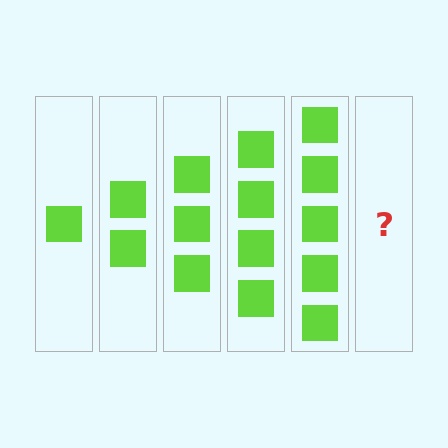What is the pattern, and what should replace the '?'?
The pattern is that each step adds one more square. The '?' should be 6 squares.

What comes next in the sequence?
The next element should be 6 squares.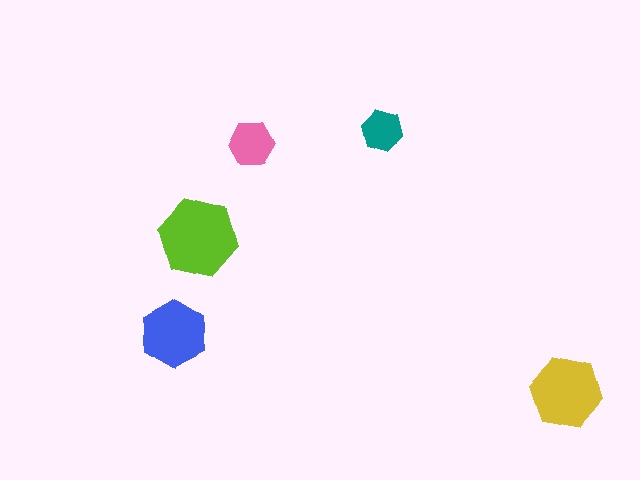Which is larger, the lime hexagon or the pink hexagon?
The lime one.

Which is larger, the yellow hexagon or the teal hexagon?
The yellow one.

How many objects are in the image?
There are 5 objects in the image.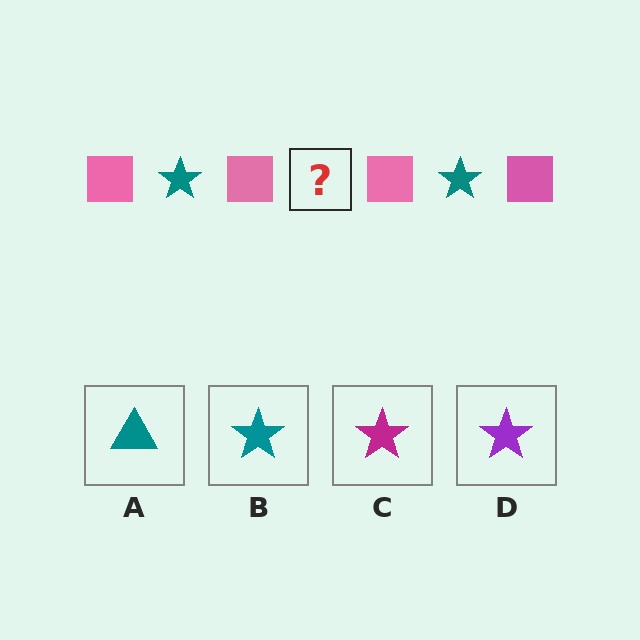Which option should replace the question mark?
Option B.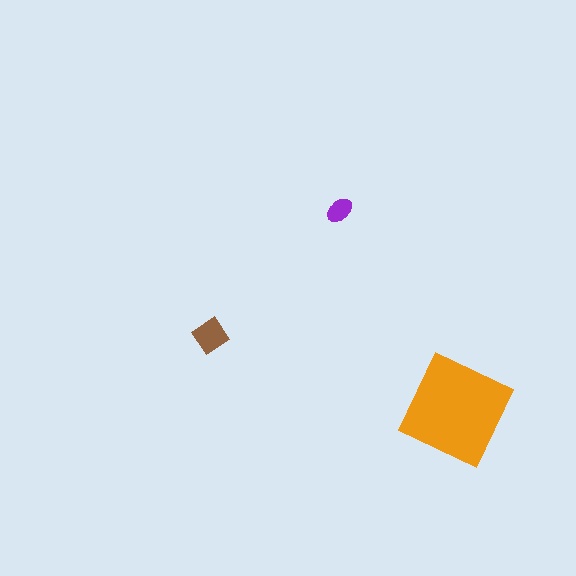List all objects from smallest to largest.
The purple ellipse, the brown diamond, the orange diamond.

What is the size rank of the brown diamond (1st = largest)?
2nd.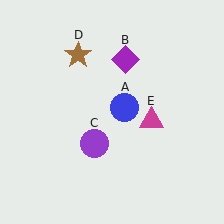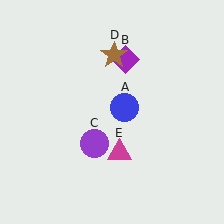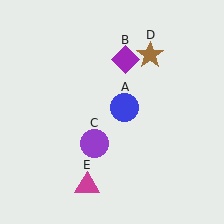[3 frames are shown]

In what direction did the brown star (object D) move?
The brown star (object D) moved right.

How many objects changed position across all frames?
2 objects changed position: brown star (object D), magenta triangle (object E).